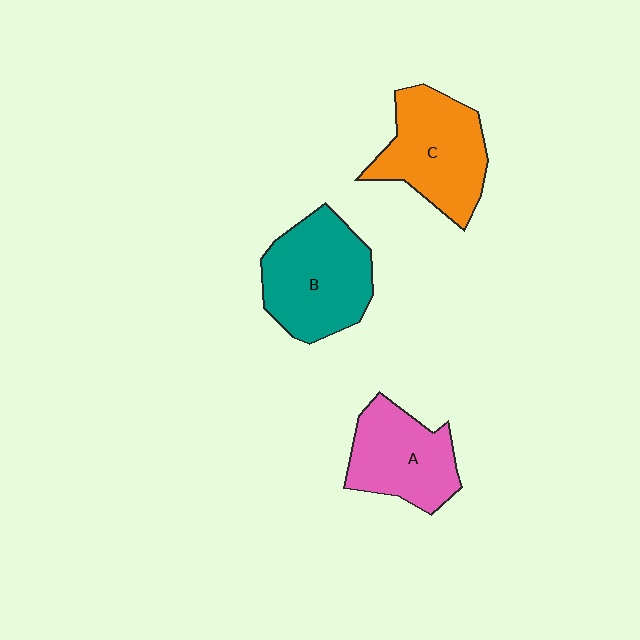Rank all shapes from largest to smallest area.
From largest to smallest: B (teal), C (orange), A (pink).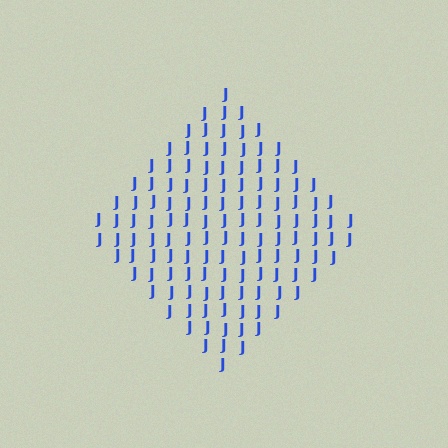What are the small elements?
The small elements are letter J's.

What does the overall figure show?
The overall figure shows a diamond.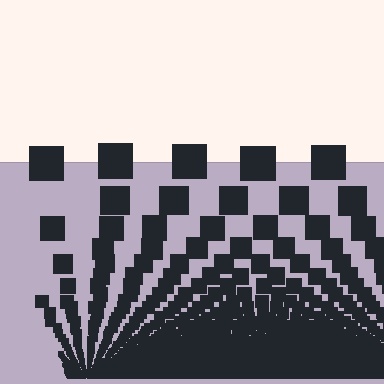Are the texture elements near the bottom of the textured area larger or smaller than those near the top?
Smaller. The gradient is inverted — elements near the bottom are smaller and denser.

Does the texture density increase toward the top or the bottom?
Density increases toward the bottom.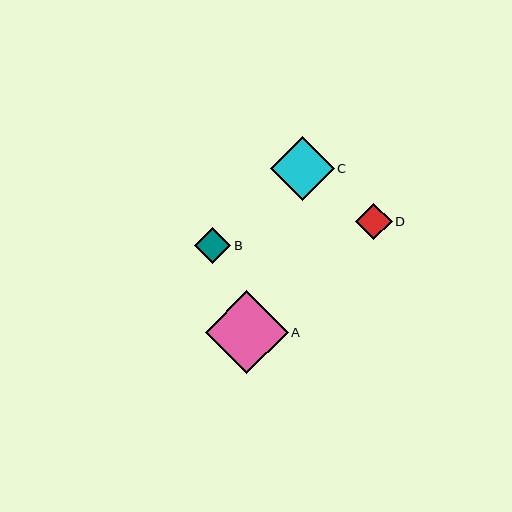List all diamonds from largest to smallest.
From largest to smallest: A, C, D, B.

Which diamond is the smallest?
Diamond B is the smallest with a size of approximately 36 pixels.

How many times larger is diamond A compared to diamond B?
Diamond A is approximately 2.3 times the size of diamond B.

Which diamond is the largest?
Diamond A is the largest with a size of approximately 83 pixels.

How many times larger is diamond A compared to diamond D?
Diamond A is approximately 2.2 times the size of diamond D.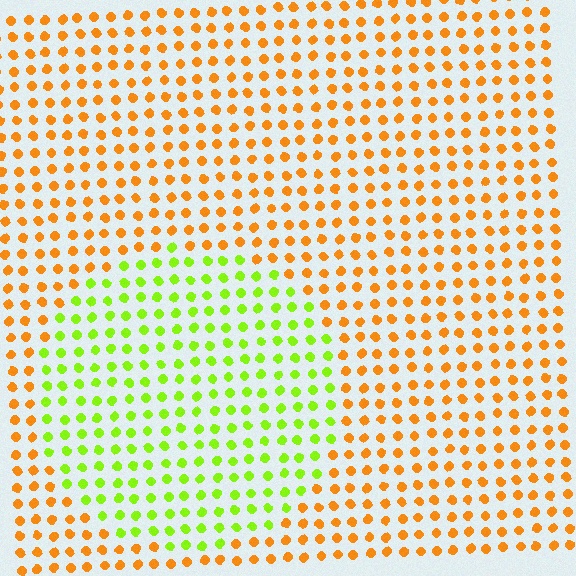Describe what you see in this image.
The image is filled with small orange elements in a uniform arrangement. A circle-shaped region is visible where the elements are tinted to a slightly different hue, forming a subtle color boundary.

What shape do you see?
I see a circle.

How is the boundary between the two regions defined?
The boundary is defined purely by a slight shift in hue (about 58 degrees). Spacing, size, and orientation are identical on both sides.